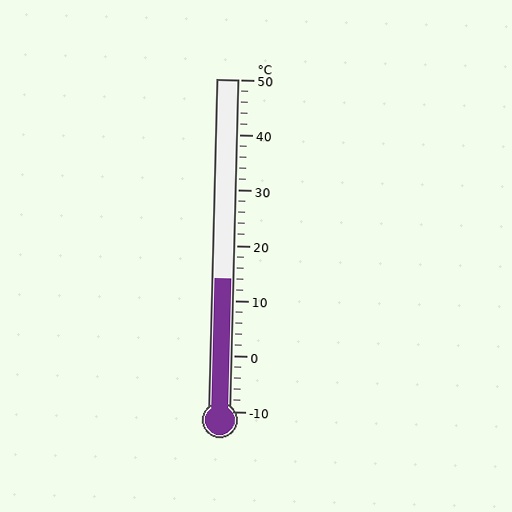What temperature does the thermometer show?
The thermometer shows approximately 14°C.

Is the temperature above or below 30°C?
The temperature is below 30°C.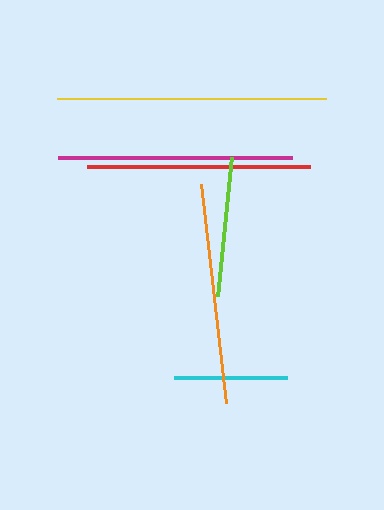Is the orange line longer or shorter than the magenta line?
The magenta line is longer than the orange line.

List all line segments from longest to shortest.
From longest to shortest: yellow, magenta, red, orange, lime, cyan.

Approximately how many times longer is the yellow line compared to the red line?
The yellow line is approximately 1.2 times the length of the red line.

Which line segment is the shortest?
The cyan line is the shortest at approximately 113 pixels.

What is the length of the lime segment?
The lime segment is approximately 140 pixels long.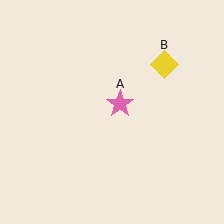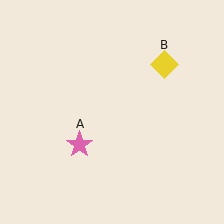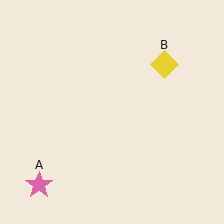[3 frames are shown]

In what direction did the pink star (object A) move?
The pink star (object A) moved down and to the left.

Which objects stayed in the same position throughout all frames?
Yellow diamond (object B) remained stationary.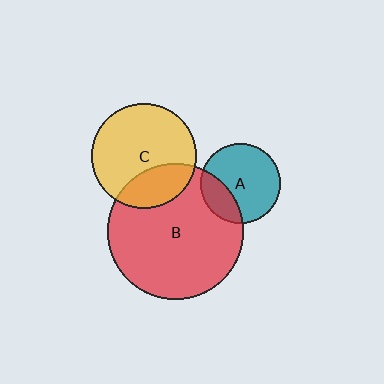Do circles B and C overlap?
Yes.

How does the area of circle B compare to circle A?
Approximately 2.9 times.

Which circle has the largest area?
Circle B (red).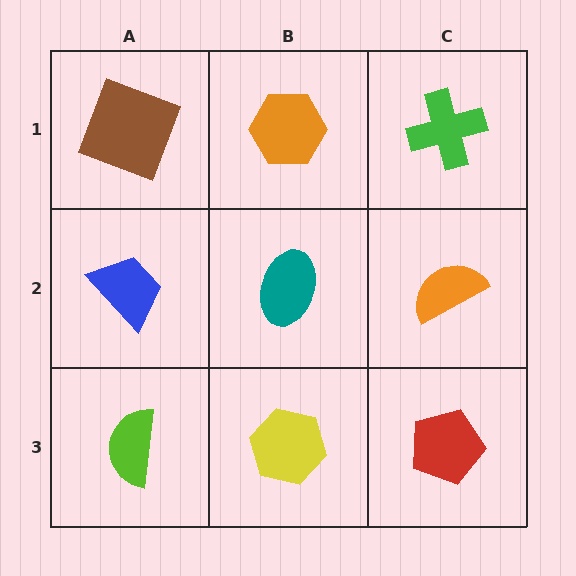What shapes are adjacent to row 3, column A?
A blue trapezoid (row 2, column A), a yellow hexagon (row 3, column B).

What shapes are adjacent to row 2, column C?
A green cross (row 1, column C), a red pentagon (row 3, column C), a teal ellipse (row 2, column B).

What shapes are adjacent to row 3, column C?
An orange semicircle (row 2, column C), a yellow hexagon (row 3, column B).